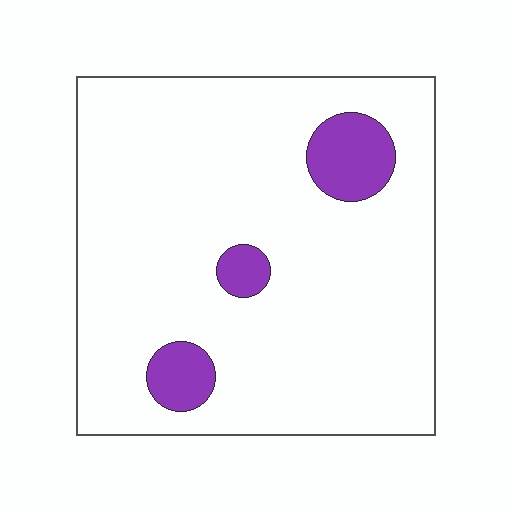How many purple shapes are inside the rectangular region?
3.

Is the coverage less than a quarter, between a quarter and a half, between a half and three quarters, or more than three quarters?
Less than a quarter.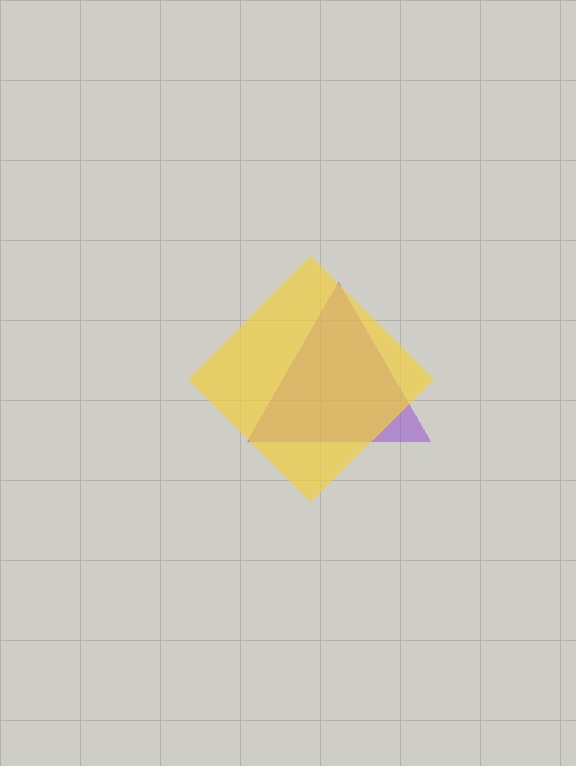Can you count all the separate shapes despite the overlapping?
Yes, there are 2 separate shapes.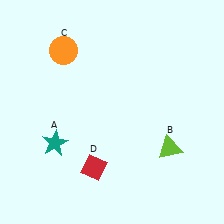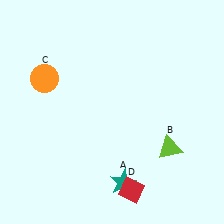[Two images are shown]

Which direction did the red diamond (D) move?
The red diamond (D) moved right.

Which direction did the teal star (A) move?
The teal star (A) moved right.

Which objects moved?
The objects that moved are: the teal star (A), the orange circle (C), the red diamond (D).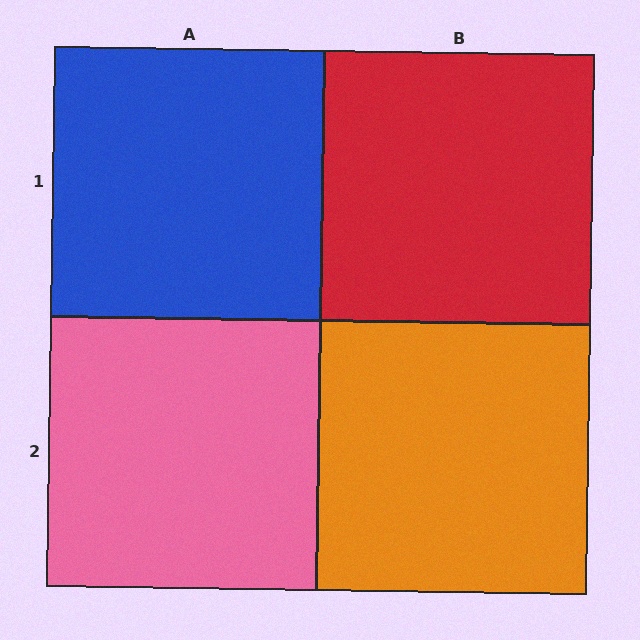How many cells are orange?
1 cell is orange.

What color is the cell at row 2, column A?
Pink.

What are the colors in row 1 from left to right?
Blue, red.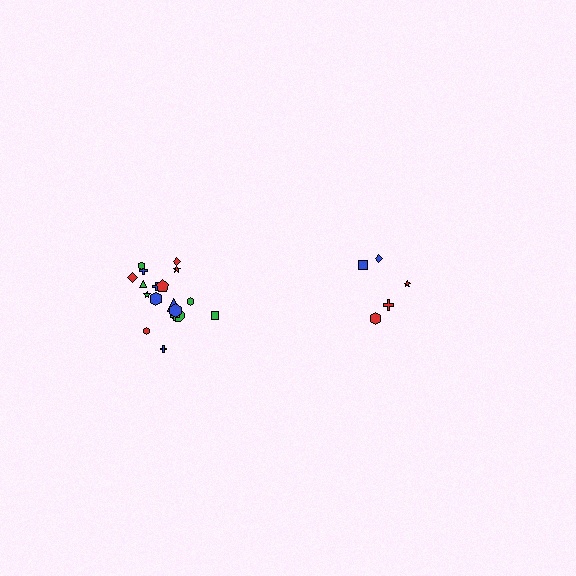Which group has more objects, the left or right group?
The left group.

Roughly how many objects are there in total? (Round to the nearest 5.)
Roughly 25 objects in total.